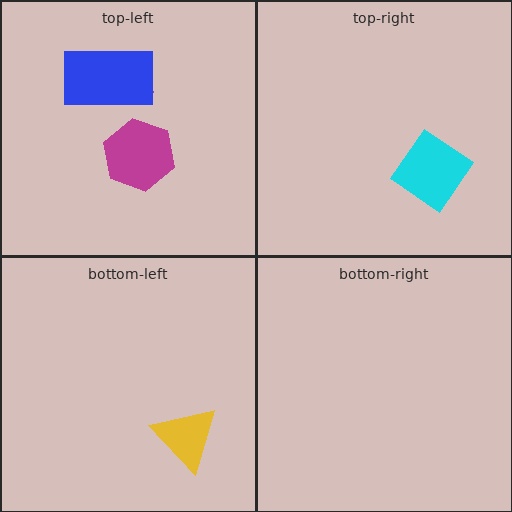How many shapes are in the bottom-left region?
1.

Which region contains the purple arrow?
The top-left region.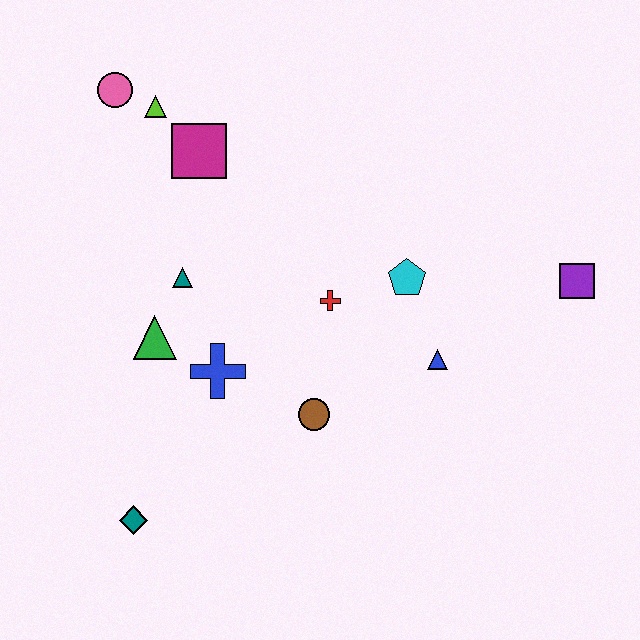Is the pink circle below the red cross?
No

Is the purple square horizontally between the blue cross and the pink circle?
No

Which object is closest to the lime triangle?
The pink circle is closest to the lime triangle.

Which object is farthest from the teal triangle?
The purple square is farthest from the teal triangle.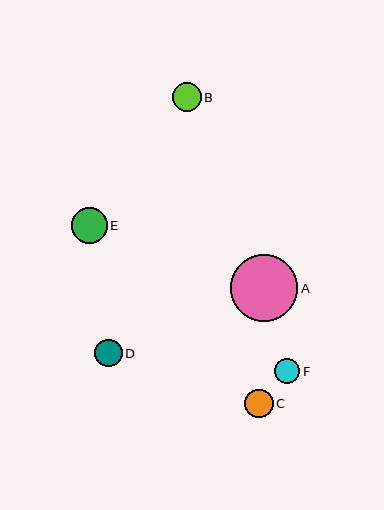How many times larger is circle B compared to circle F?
Circle B is approximately 1.2 times the size of circle F.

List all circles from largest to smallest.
From largest to smallest: A, E, B, C, D, F.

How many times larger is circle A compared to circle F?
Circle A is approximately 2.7 times the size of circle F.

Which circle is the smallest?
Circle F is the smallest with a size of approximately 25 pixels.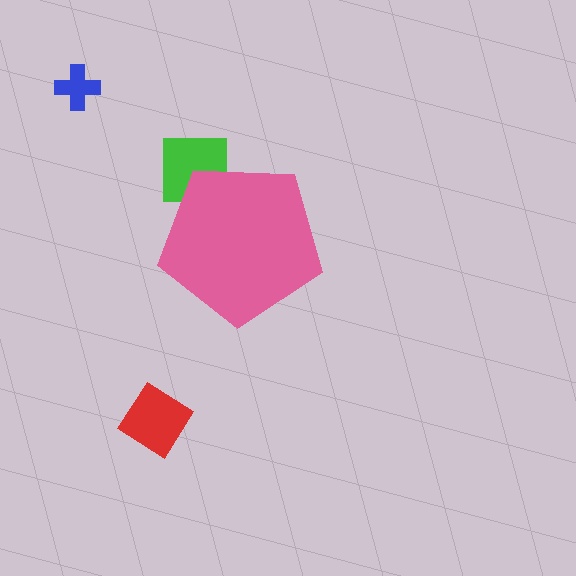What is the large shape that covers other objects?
A pink pentagon.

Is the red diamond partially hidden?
No, the red diamond is fully visible.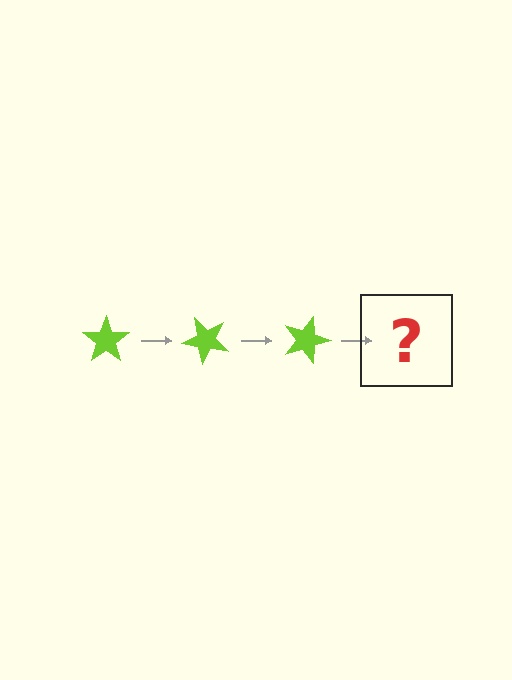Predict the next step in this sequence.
The next step is a lime star rotated 135 degrees.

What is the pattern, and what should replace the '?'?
The pattern is that the star rotates 45 degrees each step. The '?' should be a lime star rotated 135 degrees.